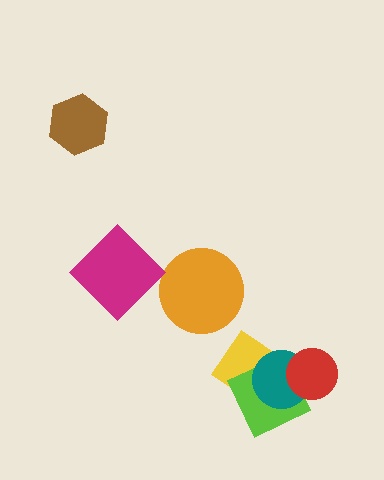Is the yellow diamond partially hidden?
Yes, it is partially covered by another shape.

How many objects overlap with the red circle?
2 objects overlap with the red circle.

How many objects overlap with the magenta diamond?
0 objects overlap with the magenta diamond.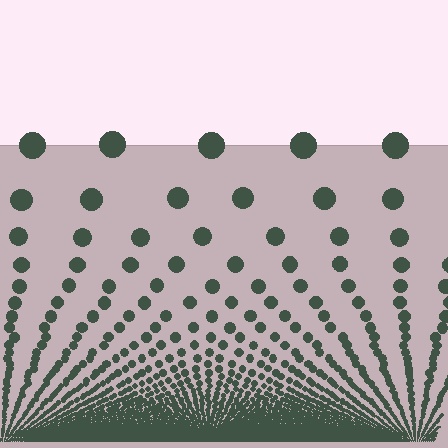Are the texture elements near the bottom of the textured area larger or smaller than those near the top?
Smaller. The gradient is inverted — elements near the bottom are smaller and denser.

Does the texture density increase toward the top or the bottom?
Density increases toward the bottom.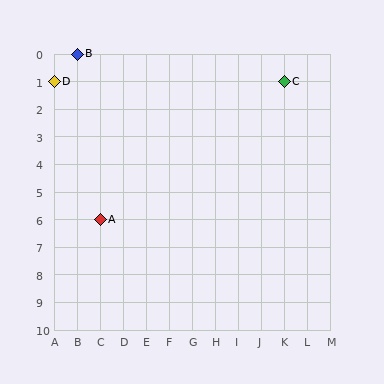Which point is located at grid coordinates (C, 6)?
Point A is at (C, 6).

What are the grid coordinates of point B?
Point B is at grid coordinates (B, 0).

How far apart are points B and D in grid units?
Points B and D are 1 column and 1 row apart (about 1.4 grid units diagonally).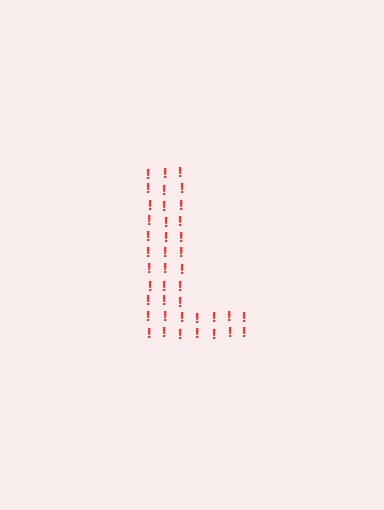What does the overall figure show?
The overall figure shows the letter L.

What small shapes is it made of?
It is made of small exclamation marks.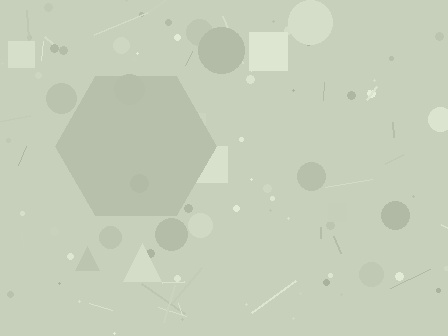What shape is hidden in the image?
A hexagon is hidden in the image.